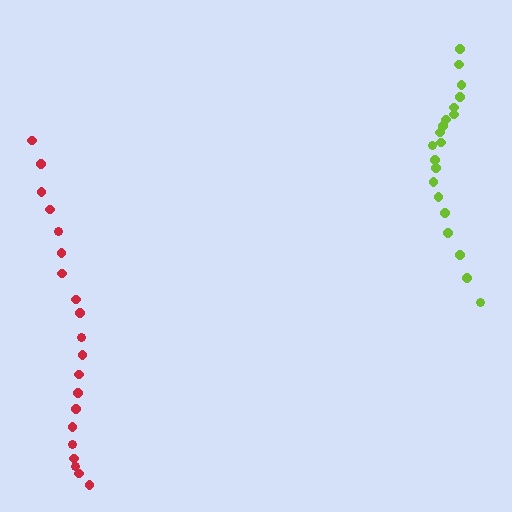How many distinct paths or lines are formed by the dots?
There are 2 distinct paths.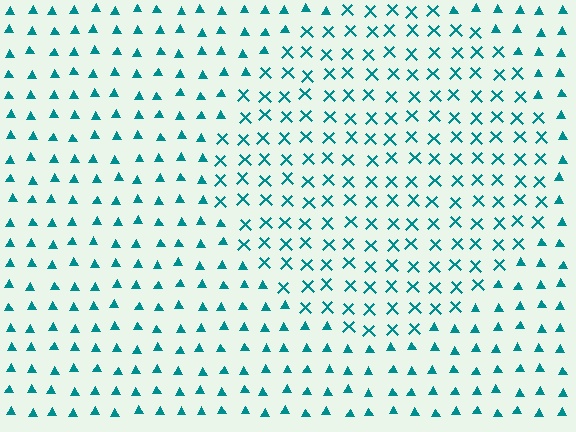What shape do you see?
I see a circle.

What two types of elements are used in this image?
The image uses X marks inside the circle region and triangles outside it.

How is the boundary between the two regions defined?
The boundary is defined by a change in element shape: X marks inside vs. triangles outside. All elements share the same color and spacing.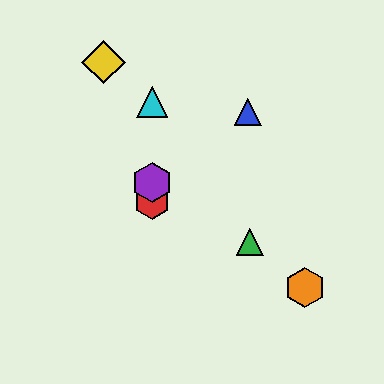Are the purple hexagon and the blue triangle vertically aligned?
No, the purple hexagon is at x≈152 and the blue triangle is at x≈248.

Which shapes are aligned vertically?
The red hexagon, the purple hexagon, the cyan triangle are aligned vertically.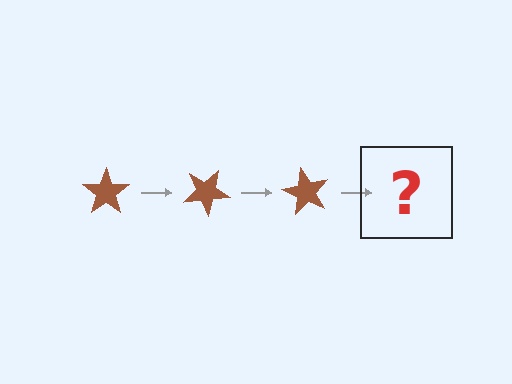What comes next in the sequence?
The next element should be a brown star rotated 90 degrees.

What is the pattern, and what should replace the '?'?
The pattern is that the star rotates 30 degrees each step. The '?' should be a brown star rotated 90 degrees.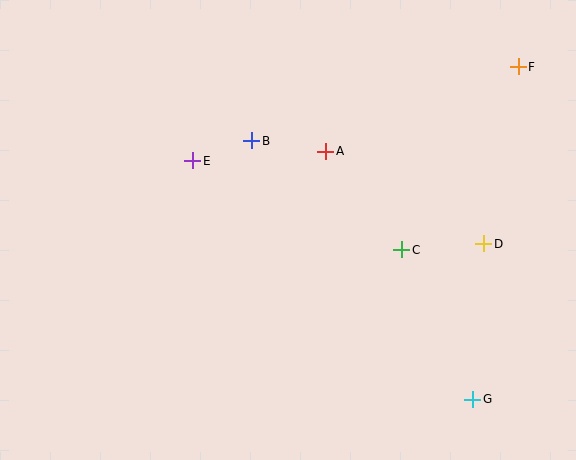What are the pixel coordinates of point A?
Point A is at (326, 151).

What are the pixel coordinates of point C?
Point C is at (402, 250).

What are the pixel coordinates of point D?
Point D is at (484, 244).